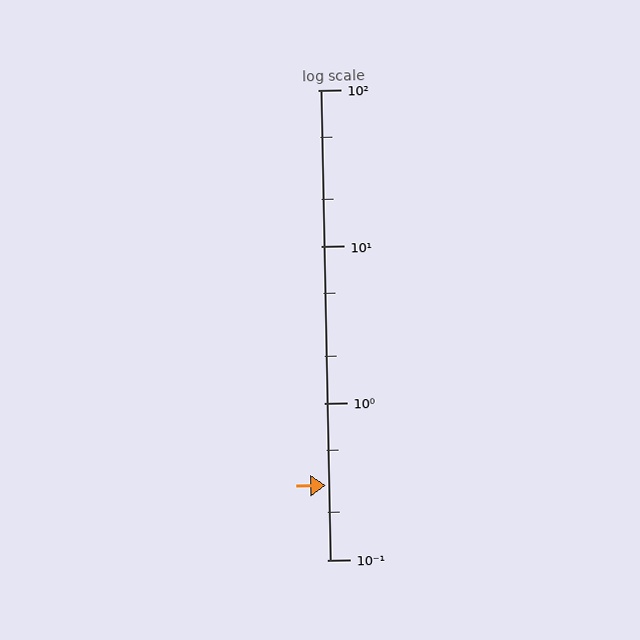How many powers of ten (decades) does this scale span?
The scale spans 3 decades, from 0.1 to 100.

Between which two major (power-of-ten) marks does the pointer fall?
The pointer is between 0.1 and 1.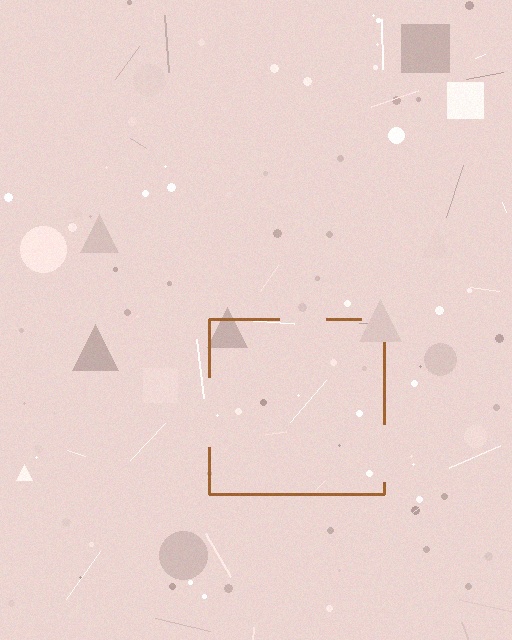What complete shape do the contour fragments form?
The contour fragments form a square.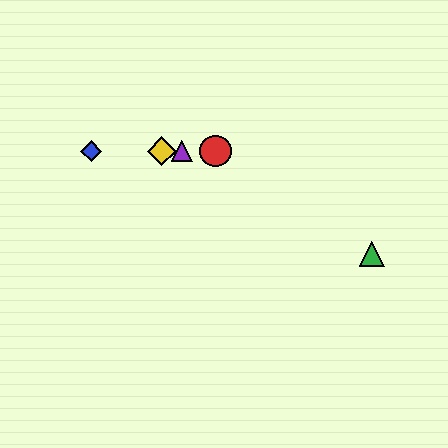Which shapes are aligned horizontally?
The red circle, the blue diamond, the yellow diamond, the purple triangle are aligned horizontally.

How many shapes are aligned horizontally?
4 shapes (the red circle, the blue diamond, the yellow diamond, the purple triangle) are aligned horizontally.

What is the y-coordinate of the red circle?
The red circle is at y≈151.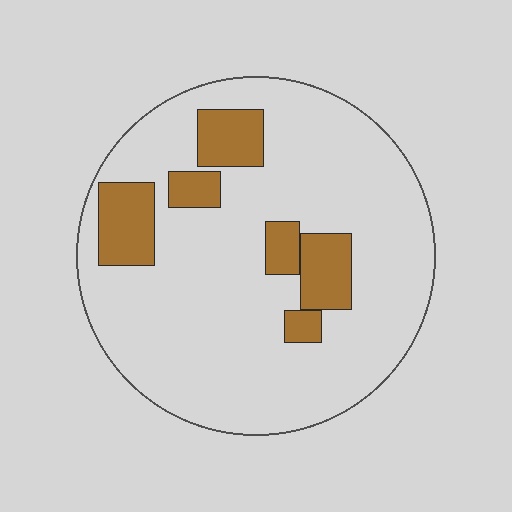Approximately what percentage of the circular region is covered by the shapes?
Approximately 15%.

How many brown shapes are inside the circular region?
6.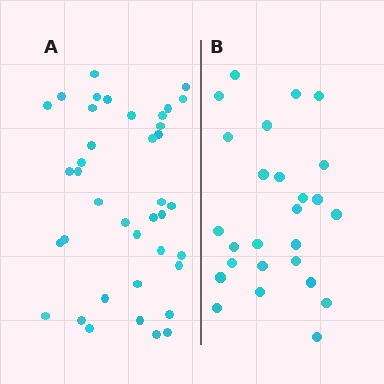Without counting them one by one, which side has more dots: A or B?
Region A (the left region) has more dots.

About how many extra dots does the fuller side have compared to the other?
Region A has approximately 15 more dots than region B.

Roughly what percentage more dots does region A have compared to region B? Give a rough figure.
About 50% more.